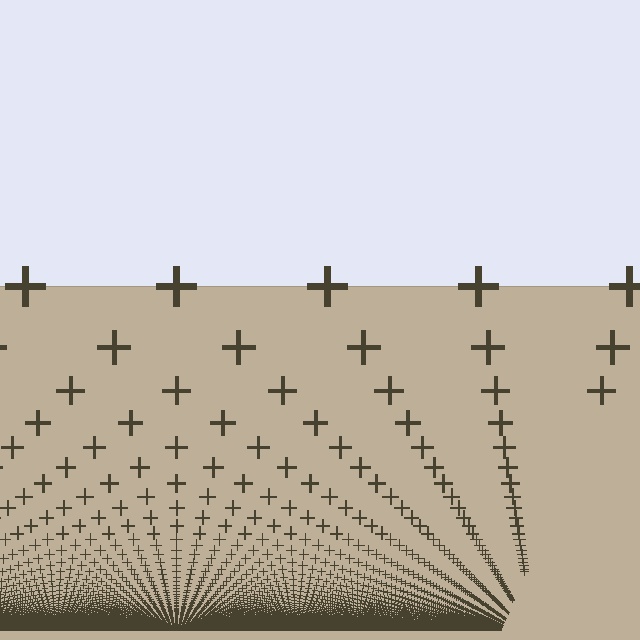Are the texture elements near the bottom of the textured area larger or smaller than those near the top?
Smaller. The gradient is inverted — elements near the bottom are smaller and denser.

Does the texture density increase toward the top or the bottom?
Density increases toward the bottom.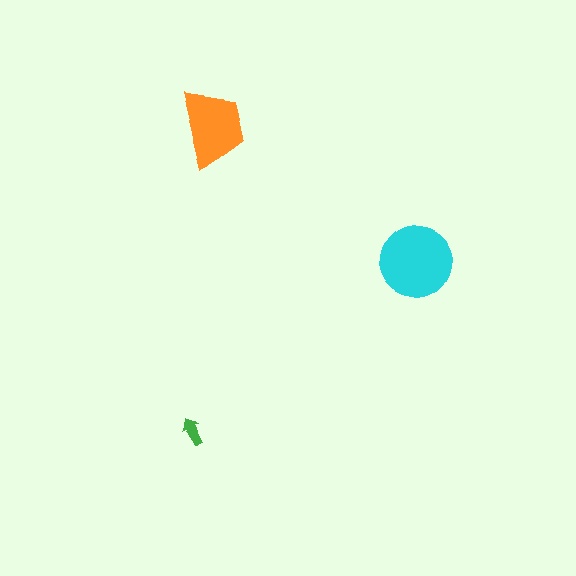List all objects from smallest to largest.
The green arrow, the orange trapezoid, the cyan circle.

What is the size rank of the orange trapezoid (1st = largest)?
2nd.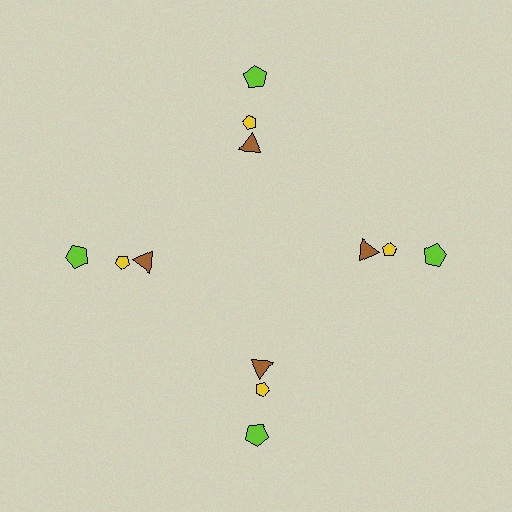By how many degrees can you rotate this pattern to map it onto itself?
The pattern maps onto itself every 90 degrees of rotation.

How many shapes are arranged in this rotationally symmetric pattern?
There are 12 shapes, arranged in 4 groups of 3.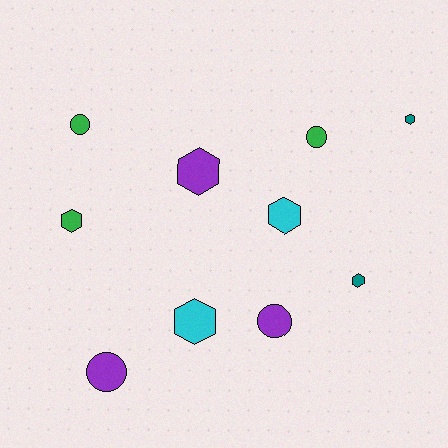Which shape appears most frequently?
Hexagon, with 6 objects.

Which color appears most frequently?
Purple, with 3 objects.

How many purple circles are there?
There are 2 purple circles.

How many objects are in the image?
There are 10 objects.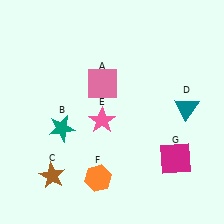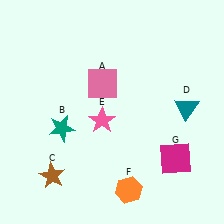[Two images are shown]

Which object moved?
The orange hexagon (F) moved right.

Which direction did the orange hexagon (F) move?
The orange hexagon (F) moved right.